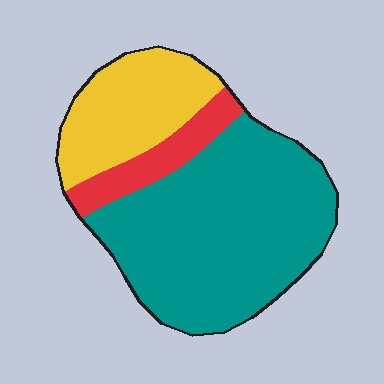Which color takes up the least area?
Red, at roughly 10%.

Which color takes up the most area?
Teal, at roughly 65%.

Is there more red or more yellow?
Yellow.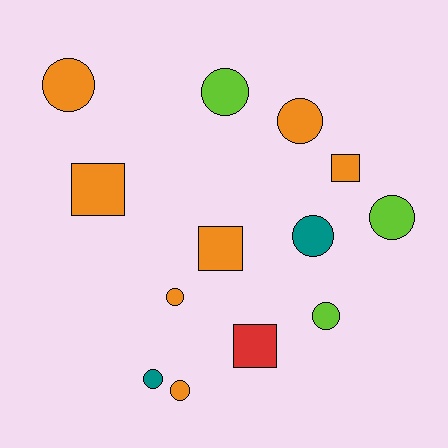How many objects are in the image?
There are 13 objects.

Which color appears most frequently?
Orange, with 7 objects.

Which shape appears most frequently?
Circle, with 9 objects.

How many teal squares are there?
There are no teal squares.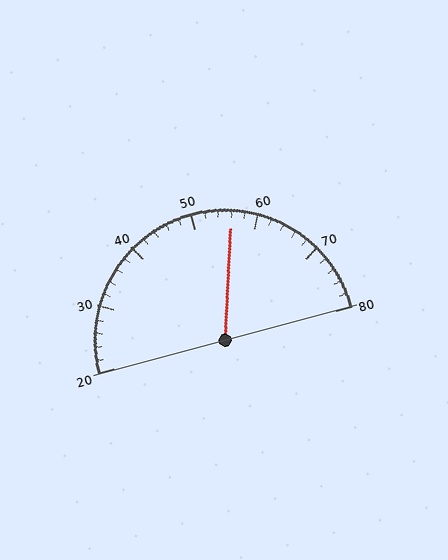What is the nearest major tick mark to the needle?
The nearest major tick mark is 60.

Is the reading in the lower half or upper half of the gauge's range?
The reading is in the upper half of the range (20 to 80).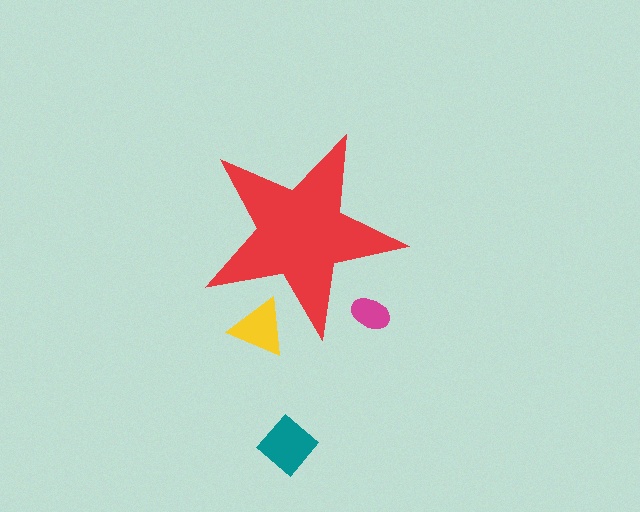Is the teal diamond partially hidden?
No, the teal diamond is fully visible.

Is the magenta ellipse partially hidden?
Yes, the magenta ellipse is partially hidden behind the red star.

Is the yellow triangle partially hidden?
Yes, the yellow triangle is partially hidden behind the red star.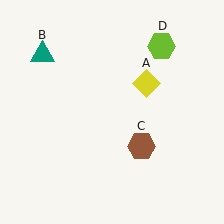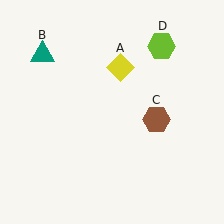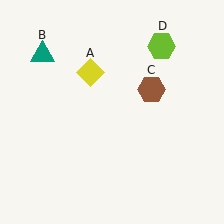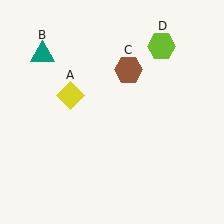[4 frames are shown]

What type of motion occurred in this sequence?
The yellow diamond (object A), brown hexagon (object C) rotated counterclockwise around the center of the scene.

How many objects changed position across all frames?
2 objects changed position: yellow diamond (object A), brown hexagon (object C).